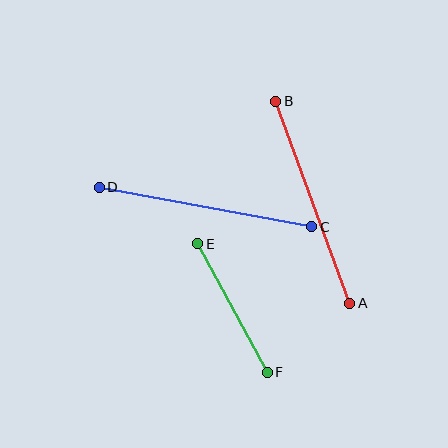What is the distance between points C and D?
The distance is approximately 216 pixels.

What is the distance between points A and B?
The distance is approximately 215 pixels.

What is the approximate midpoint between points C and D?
The midpoint is at approximately (205, 207) pixels.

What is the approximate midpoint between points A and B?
The midpoint is at approximately (313, 202) pixels.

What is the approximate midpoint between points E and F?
The midpoint is at approximately (233, 308) pixels.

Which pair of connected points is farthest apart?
Points C and D are farthest apart.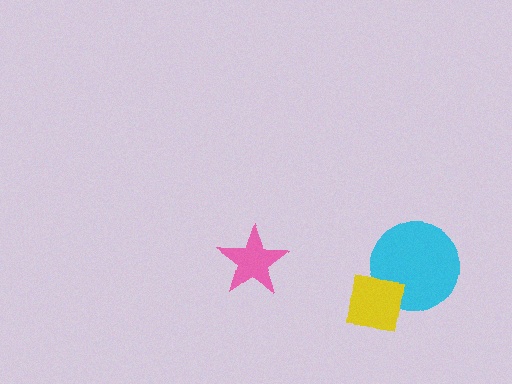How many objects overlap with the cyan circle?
1 object overlaps with the cyan circle.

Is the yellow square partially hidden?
No, no other shape covers it.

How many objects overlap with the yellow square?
1 object overlaps with the yellow square.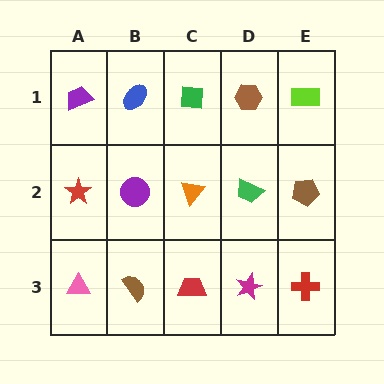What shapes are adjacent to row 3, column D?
A green trapezoid (row 2, column D), a red trapezoid (row 3, column C), a red cross (row 3, column E).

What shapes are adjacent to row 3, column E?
A brown pentagon (row 2, column E), a magenta star (row 3, column D).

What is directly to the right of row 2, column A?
A purple circle.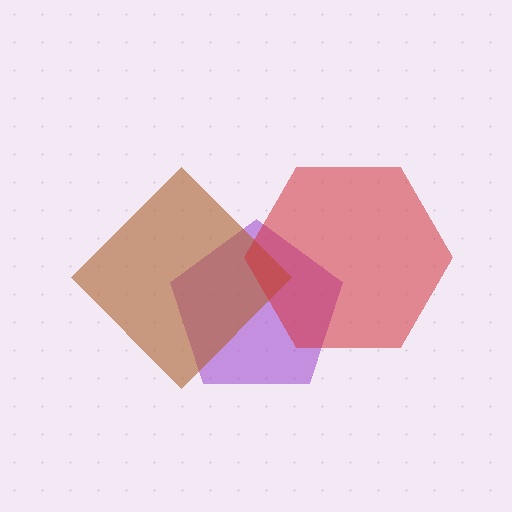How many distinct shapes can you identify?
There are 3 distinct shapes: a purple pentagon, a brown diamond, a red hexagon.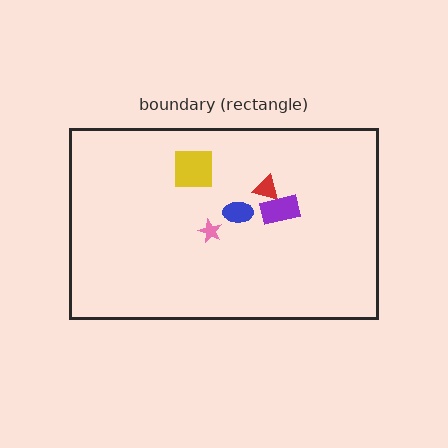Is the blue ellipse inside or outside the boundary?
Inside.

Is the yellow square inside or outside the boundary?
Inside.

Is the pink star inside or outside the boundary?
Inside.